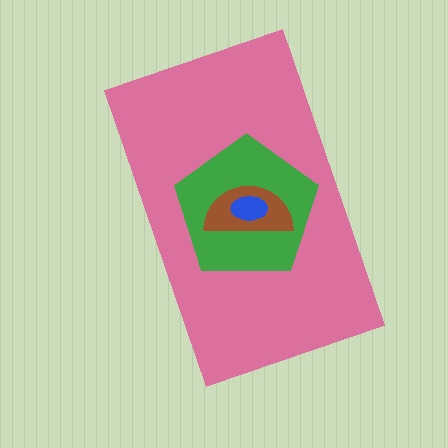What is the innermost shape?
The blue ellipse.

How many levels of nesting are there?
4.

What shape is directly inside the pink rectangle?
The green pentagon.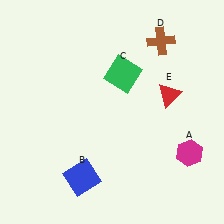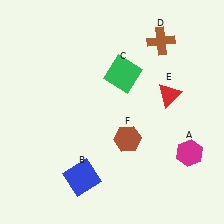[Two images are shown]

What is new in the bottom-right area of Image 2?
A brown hexagon (F) was added in the bottom-right area of Image 2.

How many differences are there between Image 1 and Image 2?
There is 1 difference between the two images.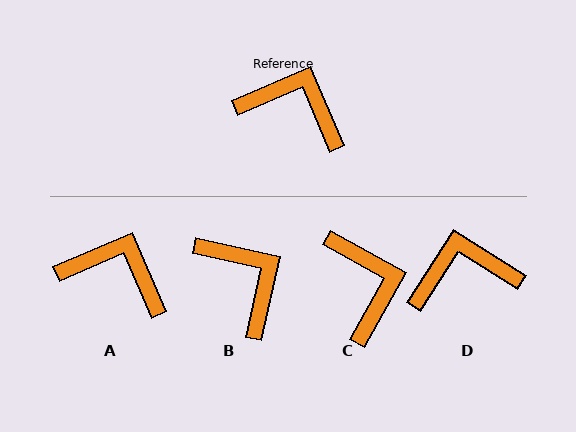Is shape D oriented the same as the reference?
No, it is off by about 34 degrees.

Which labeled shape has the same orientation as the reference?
A.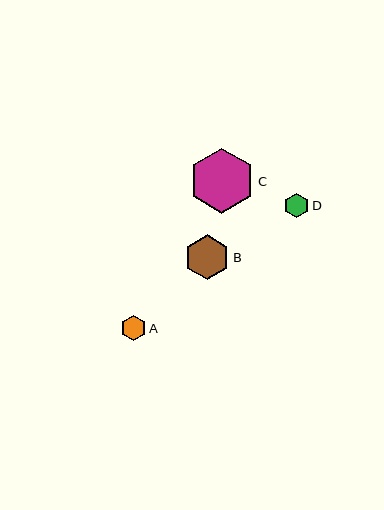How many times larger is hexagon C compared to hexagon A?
Hexagon C is approximately 2.6 times the size of hexagon A.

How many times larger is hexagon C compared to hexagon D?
Hexagon C is approximately 2.6 times the size of hexagon D.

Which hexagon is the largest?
Hexagon C is the largest with a size of approximately 65 pixels.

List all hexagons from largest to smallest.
From largest to smallest: C, B, A, D.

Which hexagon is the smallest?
Hexagon D is the smallest with a size of approximately 25 pixels.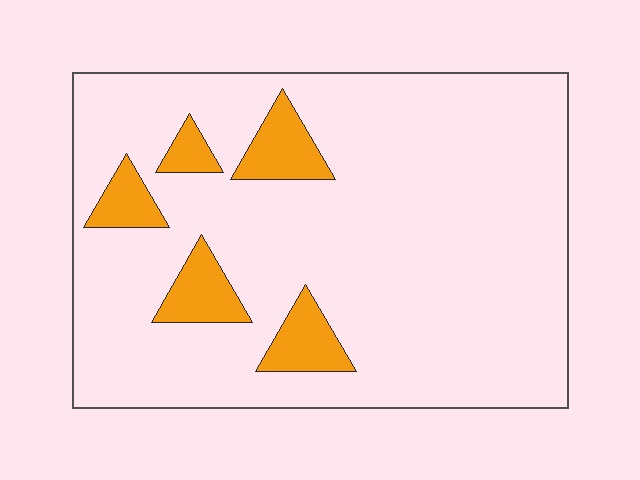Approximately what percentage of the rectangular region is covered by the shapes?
Approximately 10%.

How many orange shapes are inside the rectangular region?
5.